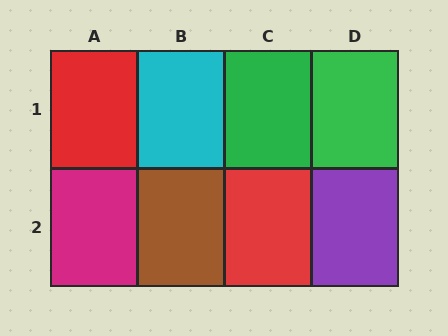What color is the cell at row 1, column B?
Cyan.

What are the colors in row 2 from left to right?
Magenta, brown, red, purple.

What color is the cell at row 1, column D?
Green.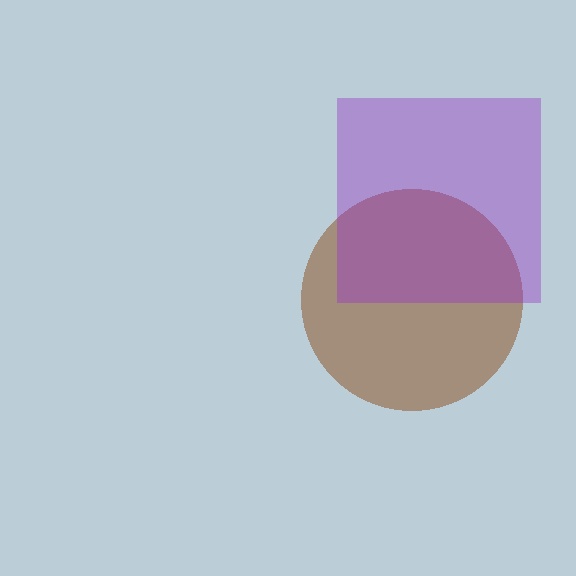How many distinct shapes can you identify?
There are 2 distinct shapes: a brown circle, a purple square.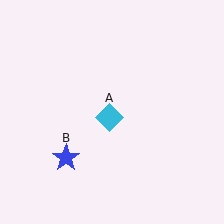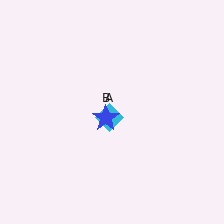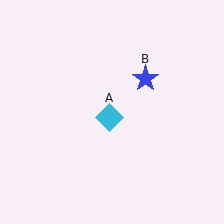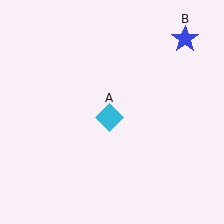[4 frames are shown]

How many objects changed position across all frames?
1 object changed position: blue star (object B).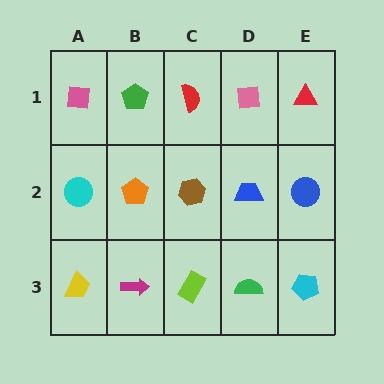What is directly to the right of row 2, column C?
A blue trapezoid.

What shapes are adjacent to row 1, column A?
A cyan circle (row 2, column A), a green pentagon (row 1, column B).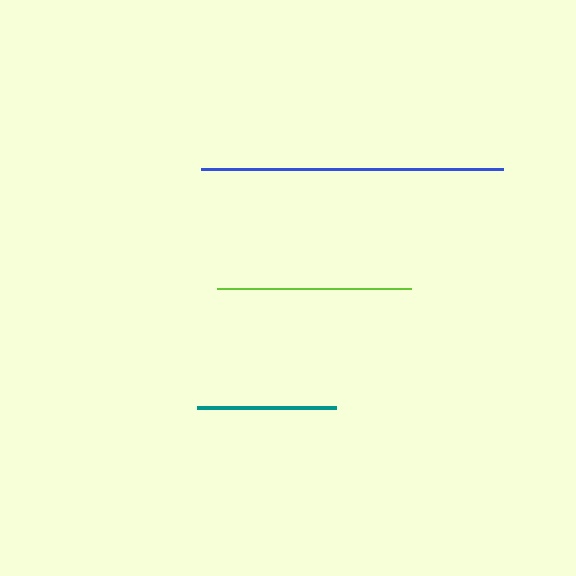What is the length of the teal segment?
The teal segment is approximately 139 pixels long.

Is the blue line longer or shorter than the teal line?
The blue line is longer than the teal line.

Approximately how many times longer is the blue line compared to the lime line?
The blue line is approximately 1.6 times the length of the lime line.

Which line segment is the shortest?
The teal line is the shortest at approximately 139 pixels.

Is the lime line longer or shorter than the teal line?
The lime line is longer than the teal line.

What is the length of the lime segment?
The lime segment is approximately 194 pixels long.